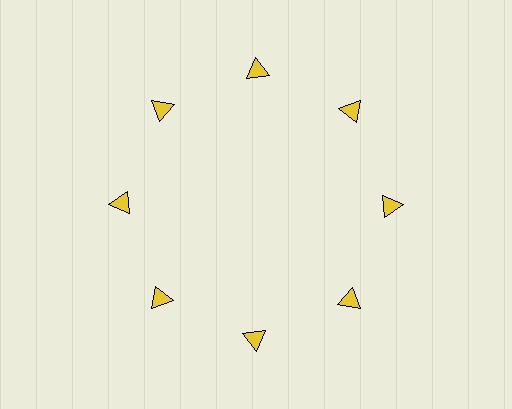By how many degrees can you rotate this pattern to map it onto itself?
The pattern maps onto itself every 45 degrees of rotation.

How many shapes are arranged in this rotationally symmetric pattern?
There are 8 shapes, arranged in 8 groups of 1.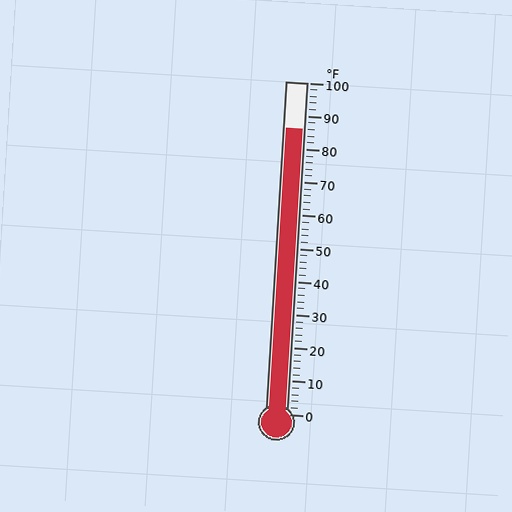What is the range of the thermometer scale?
The thermometer scale ranges from 0°F to 100°F.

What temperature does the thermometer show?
The thermometer shows approximately 86°F.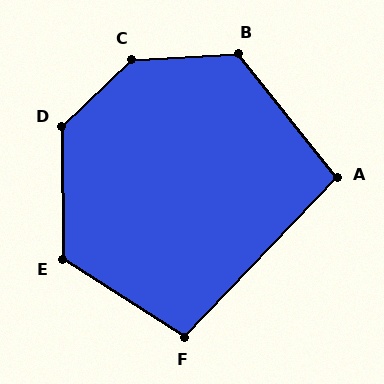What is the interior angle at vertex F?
Approximately 101 degrees (obtuse).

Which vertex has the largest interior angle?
C, at approximately 139 degrees.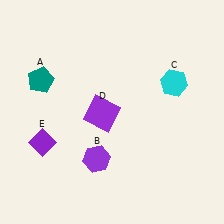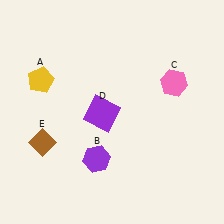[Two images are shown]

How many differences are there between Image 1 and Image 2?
There are 3 differences between the two images.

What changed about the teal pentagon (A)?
In Image 1, A is teal. In Image 2, it changed to yellow.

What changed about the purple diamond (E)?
In Image 1, E is purple. In Image 2, it changed to brown.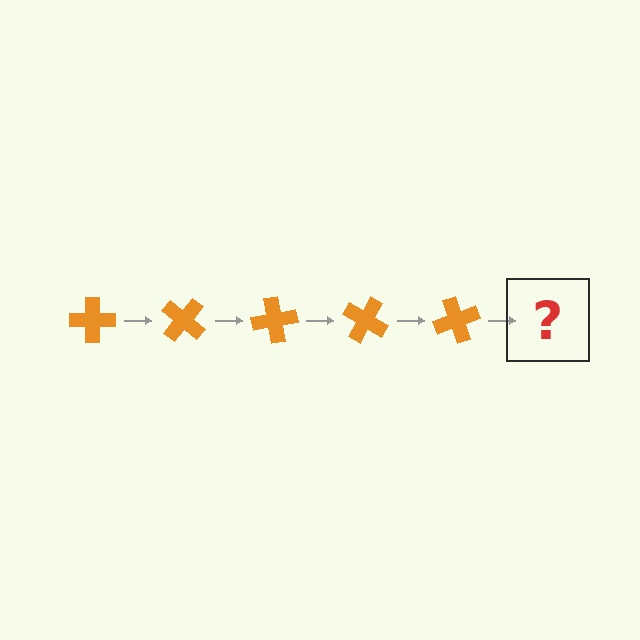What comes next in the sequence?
The next element should be an orange cross rotated 200 degrees.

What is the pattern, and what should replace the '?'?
The pattern is that the cross rotates 40 degrees each step. The '?' should be an orange cross rotated 200 degrees.